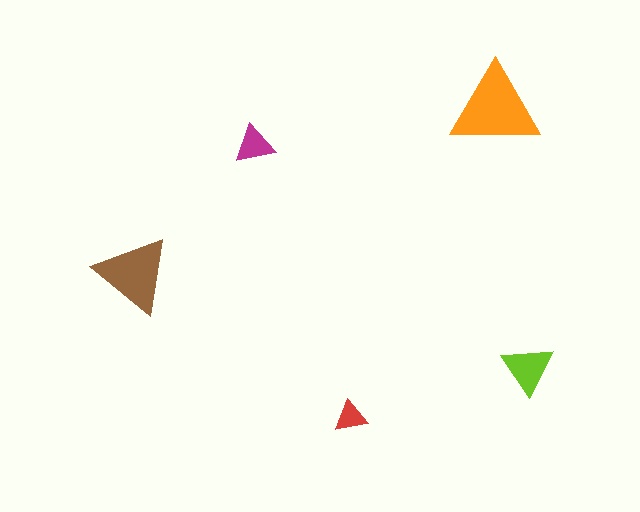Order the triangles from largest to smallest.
the orange one, the brown one, the lime one, the magenta one, the red one.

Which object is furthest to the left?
The brown triangle is leftmost.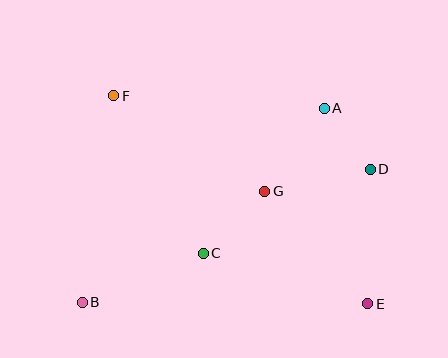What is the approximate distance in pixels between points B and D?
The distance between B and D is approximately 317 pixels.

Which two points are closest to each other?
Points A and D are closest to each other.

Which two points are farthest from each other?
Points E and F are farthest from each other.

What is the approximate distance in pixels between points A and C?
The distance between A and C is approximately 188 pixels.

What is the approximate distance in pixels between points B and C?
The distance between B and C is approximately 131 pixels.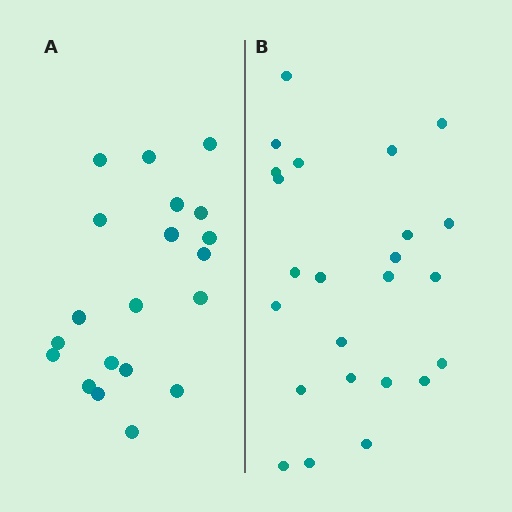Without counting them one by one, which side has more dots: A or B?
Region B (the right region) has more dots.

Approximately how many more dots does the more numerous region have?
Region B has about 4 more dots than region A.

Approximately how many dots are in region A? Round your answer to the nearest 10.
About 20 dots.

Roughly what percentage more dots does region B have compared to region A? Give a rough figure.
About 20% more.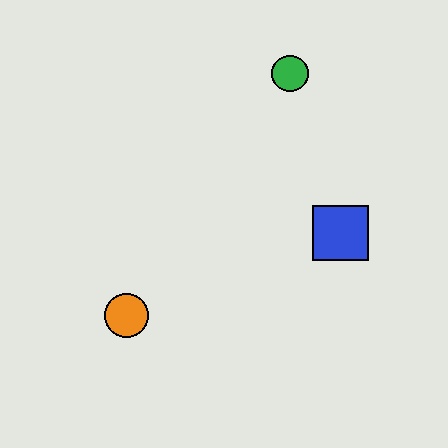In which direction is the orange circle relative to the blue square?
The orange circle is to the left of the blue square.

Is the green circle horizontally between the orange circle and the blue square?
Yes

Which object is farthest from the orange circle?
The green circle is farthest from the orange circle.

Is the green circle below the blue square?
No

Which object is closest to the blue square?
The green circle is closest to the blue square.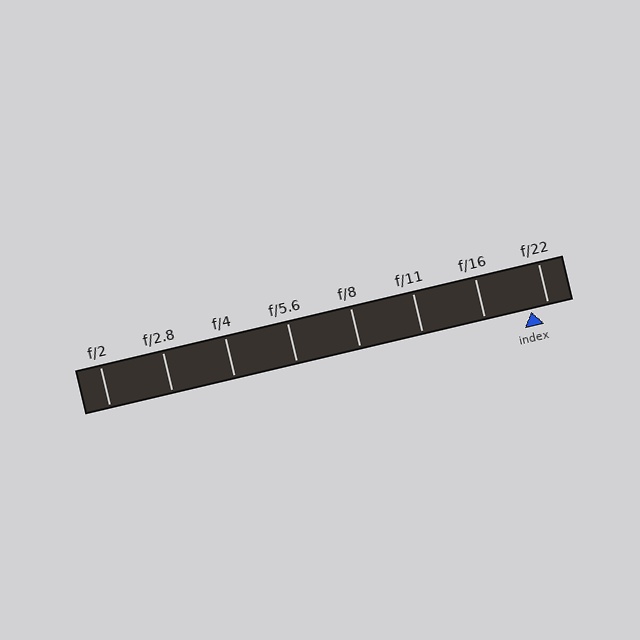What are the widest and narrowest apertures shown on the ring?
The widest aperture shown is f/2 and the narrowest is f/22.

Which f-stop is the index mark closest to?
The index mark is closest to f/22.